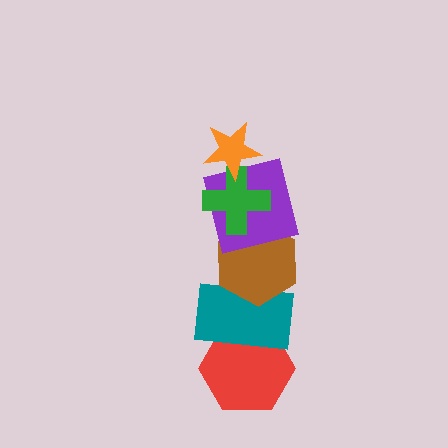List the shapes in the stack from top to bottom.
From top to bottom: the orange star, the green cross, the purple square, the brown hexagon, the teal rectangle, the red hexagon.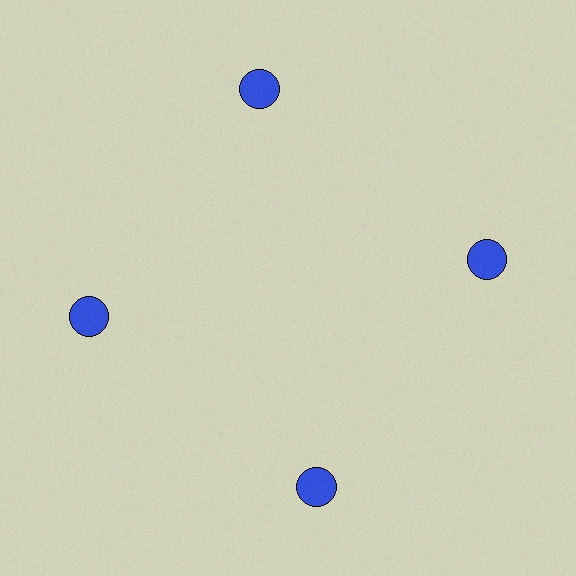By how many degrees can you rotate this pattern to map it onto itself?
The pattern maps onto itself every 90 degrees of rotation.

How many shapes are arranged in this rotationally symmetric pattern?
There are 4 shapes, arranged in 4 groups of 1.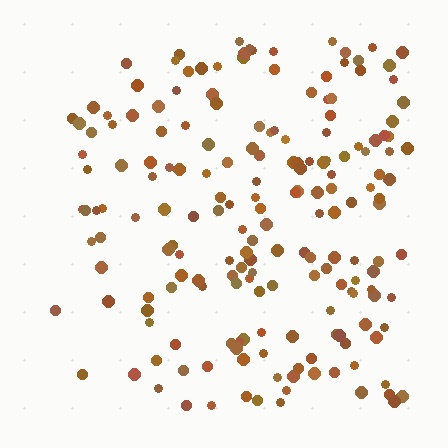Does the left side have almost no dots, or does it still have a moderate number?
Still a moderate number, just noticeably fewer than the right.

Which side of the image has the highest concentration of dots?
The right.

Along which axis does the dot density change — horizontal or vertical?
Horizontal.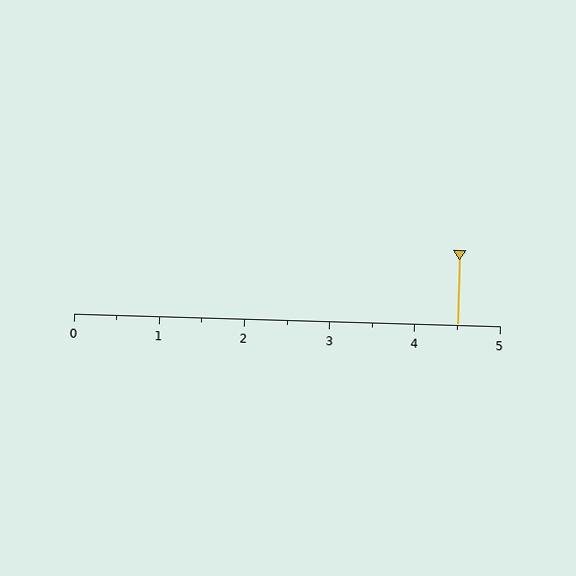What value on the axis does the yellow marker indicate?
The marker indicates approximately 4.5.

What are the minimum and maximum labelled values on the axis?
The axis runs from 0 to 5.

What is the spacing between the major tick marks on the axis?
The major ticks are spaced 1 apart.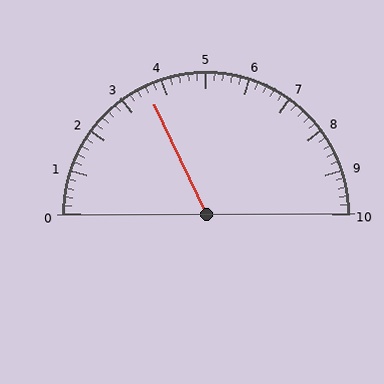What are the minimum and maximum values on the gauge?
The gauge ranges from 0 to 10.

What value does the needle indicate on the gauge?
The needle indicates approximately 3.6.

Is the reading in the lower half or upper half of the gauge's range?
The reading is in the lower half of the range (0 to 10).